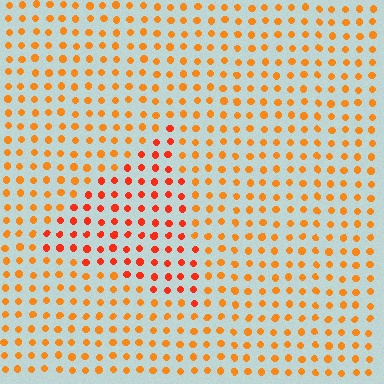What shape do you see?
I see a triangle.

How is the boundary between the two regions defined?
The boundary is defined purely by a slight shift in hue (about 25 degrees). Spacing, size, and orientation are identical on both sides.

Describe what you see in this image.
The image is filled with small orange elements in a uniform arrangement. A triangle-shaped region is visible where the elements are tinted to a slightly different hue, forming a subtle color boundary.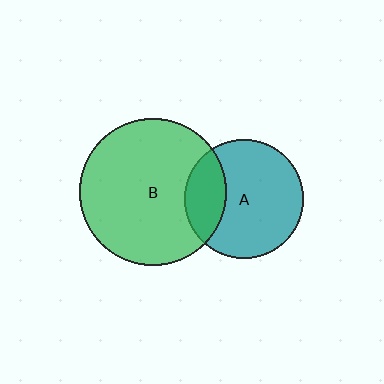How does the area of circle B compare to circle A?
Approximately 1.5 times.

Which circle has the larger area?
Circle B (green).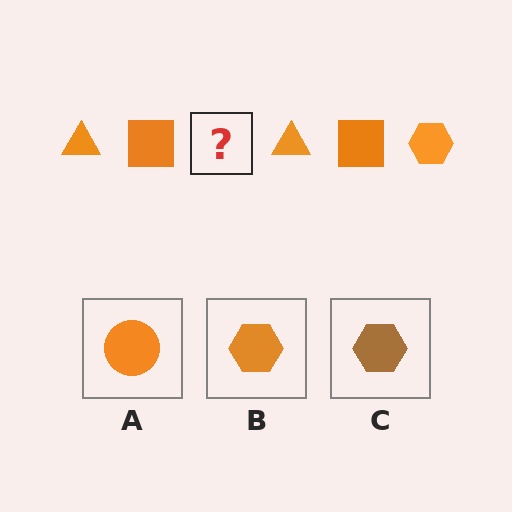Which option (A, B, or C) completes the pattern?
B.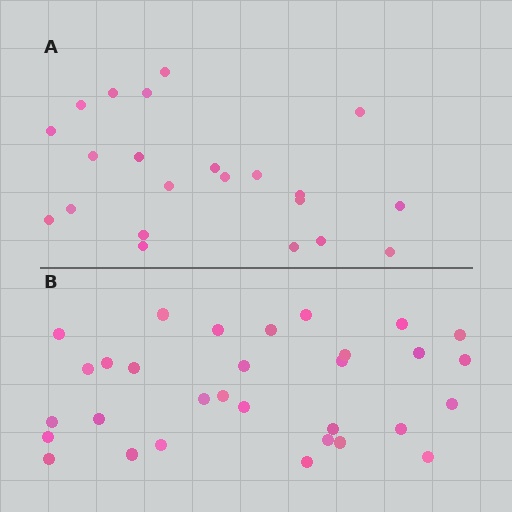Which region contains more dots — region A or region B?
Region B (the bottom region) has more dots.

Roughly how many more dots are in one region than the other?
Region B has roughly 8 or so more dots than region A.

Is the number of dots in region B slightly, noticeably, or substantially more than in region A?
Region B has noticeably more, but not dramatically so. The ratio is roughly 1.4 to 1.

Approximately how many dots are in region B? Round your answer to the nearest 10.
About 30 dots. (The exact count is 31, which rounds to 30.)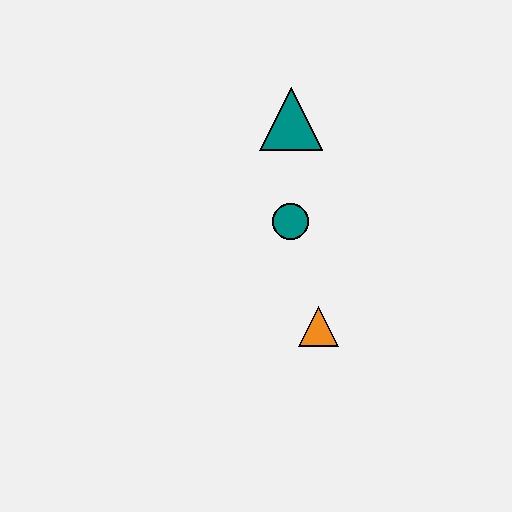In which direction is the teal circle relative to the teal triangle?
The teal circle is below the teal triangle.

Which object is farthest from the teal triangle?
The orange triangle is farthest from the teal triangle.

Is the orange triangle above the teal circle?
No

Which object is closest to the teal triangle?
The teal circle is closest to the teal triangle.